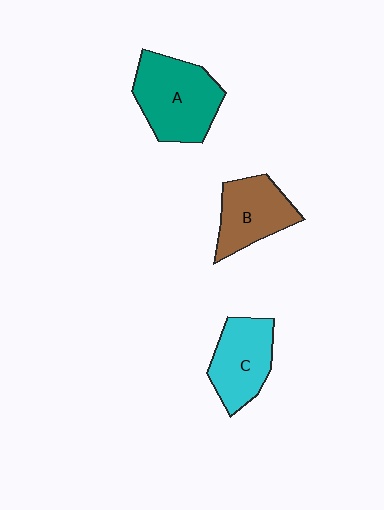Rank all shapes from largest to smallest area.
From largest to smallest: A (teal), C (cyan), B (brown).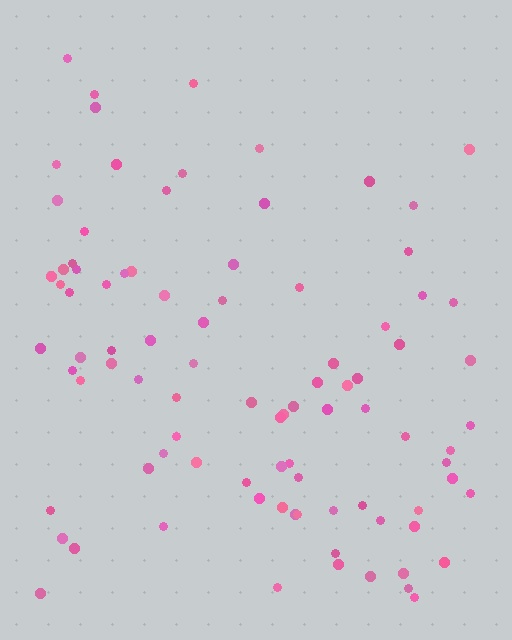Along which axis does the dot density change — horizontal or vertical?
Vertical.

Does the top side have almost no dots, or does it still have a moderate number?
Still a moderate number, just noticeably fewer than the bottom.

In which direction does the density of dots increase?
From top to bottom, with the bottom side densest.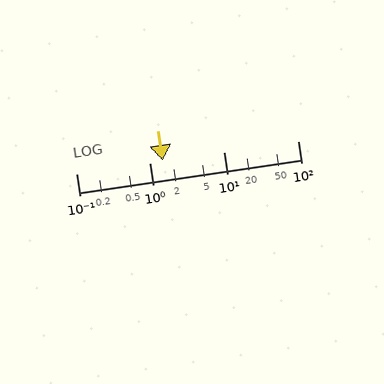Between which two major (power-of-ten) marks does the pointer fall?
The pointer is between 1 and 10.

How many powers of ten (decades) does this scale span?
The scale spans 3 decades, from 0.1 to 100.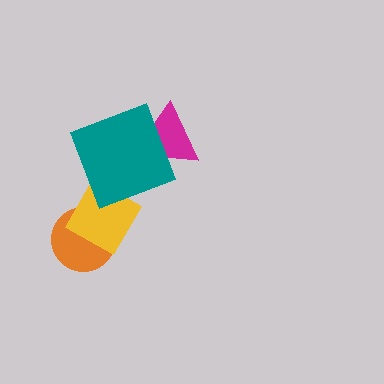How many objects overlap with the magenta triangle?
1 object overlaps with the magenta triangle.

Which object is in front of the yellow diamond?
The teal square is in front of the yellow diamond.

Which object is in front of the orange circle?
The yellow diamond is in front of the orange circle.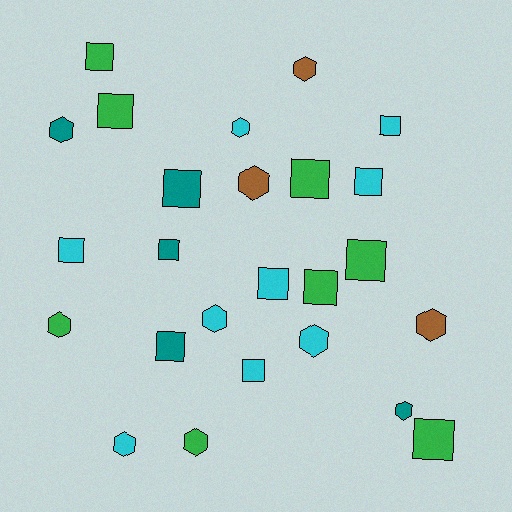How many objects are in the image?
There are 25 objects.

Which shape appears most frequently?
Square, with 14 objects.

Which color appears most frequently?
Cyan, with 9 objects.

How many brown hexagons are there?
There are 3 brown hexagons.